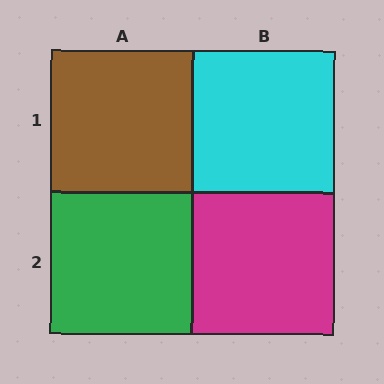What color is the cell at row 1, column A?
Brown.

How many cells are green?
1 cell is green.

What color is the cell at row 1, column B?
Cyan.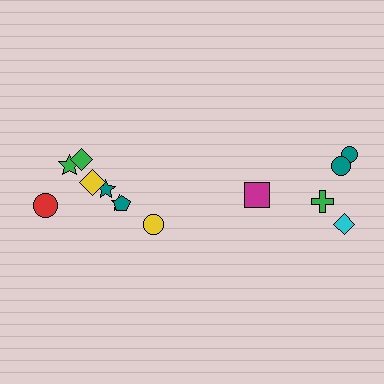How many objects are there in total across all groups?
There are 13 objects.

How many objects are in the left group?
There are 8 objects.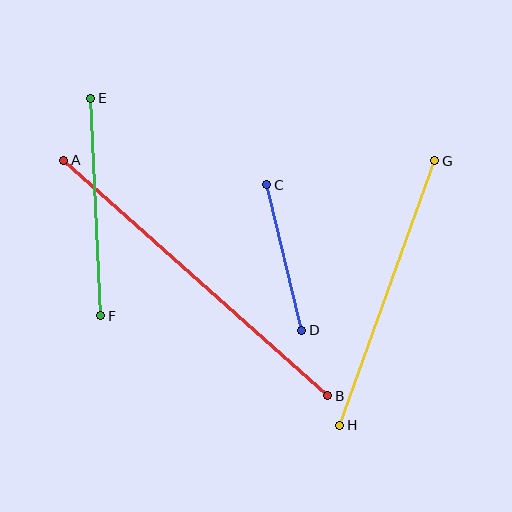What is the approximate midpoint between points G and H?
The midpoint is at approximately (387, 293) pixels.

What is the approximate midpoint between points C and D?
The midpoint is at approximately (284, 257) pixels.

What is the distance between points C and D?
The distance is approximately 150 pixels.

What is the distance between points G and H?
The distance is approximately 281 pixels.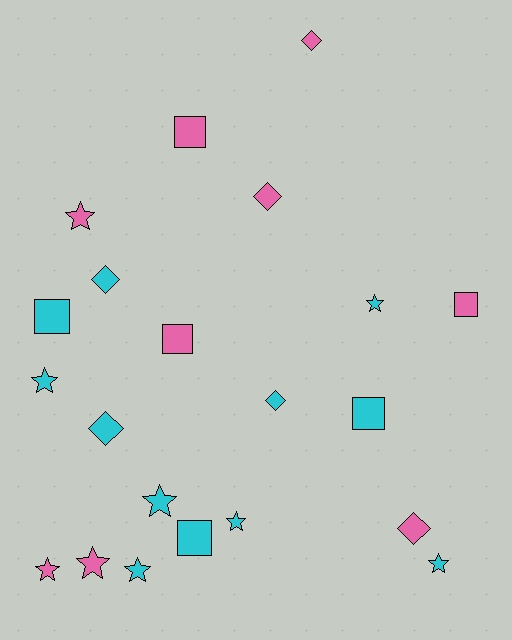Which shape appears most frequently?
Star, with 9 objects.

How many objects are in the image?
There are 21 objects.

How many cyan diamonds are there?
There are 3 cyan diamonds.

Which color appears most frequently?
Cyan, with 12 objects.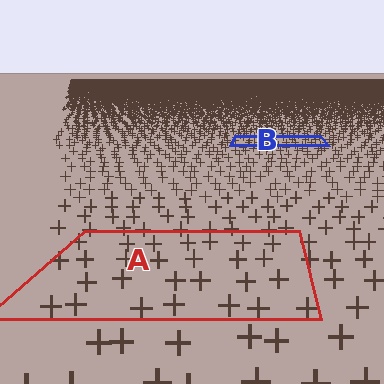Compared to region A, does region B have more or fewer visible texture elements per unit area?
Region B has more texture elements per unit area — they are packed more densely because it is farther away.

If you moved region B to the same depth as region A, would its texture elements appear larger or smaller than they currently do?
They would appear larger. At a closer depth, the same texture elements are projected at a bigger on-screen size.